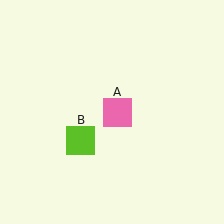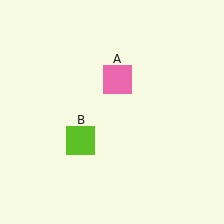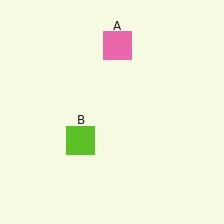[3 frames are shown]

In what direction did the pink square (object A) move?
The pink square (object A) moved up.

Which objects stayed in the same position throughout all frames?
Lime square (object B) remained stationary.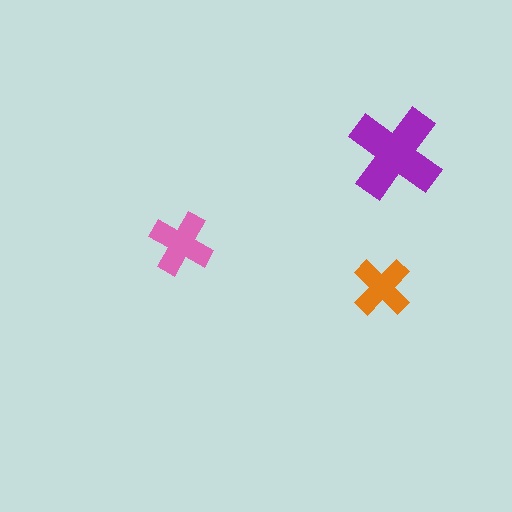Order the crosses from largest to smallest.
the purple one, the pink one, the orange one.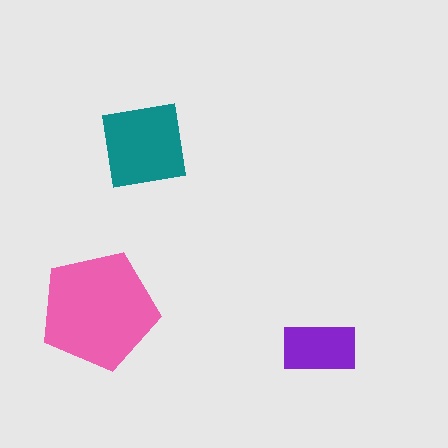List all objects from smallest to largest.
The purple rectangle, the teal square, the pink pentagon.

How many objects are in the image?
There are 3 objects in the image.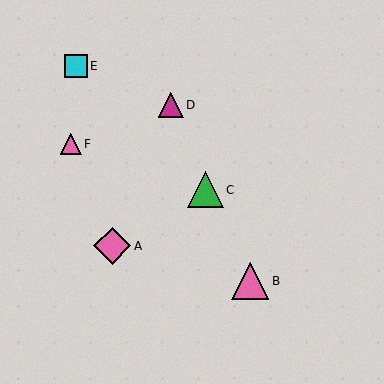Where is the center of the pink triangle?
The center of the pink triangle is at (250, 281).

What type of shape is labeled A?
Shape A is a pink diamond.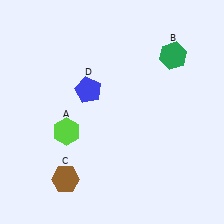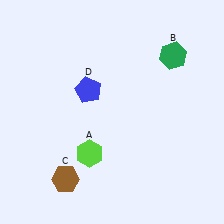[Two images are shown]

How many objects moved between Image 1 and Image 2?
1 object moved between the two images.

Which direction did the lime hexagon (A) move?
The lime hexagon (A) moved right.